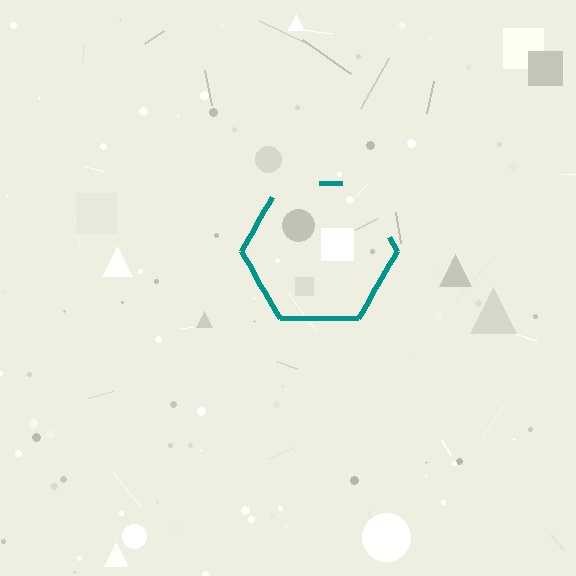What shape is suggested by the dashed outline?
The dashed outline suggests a hexagon.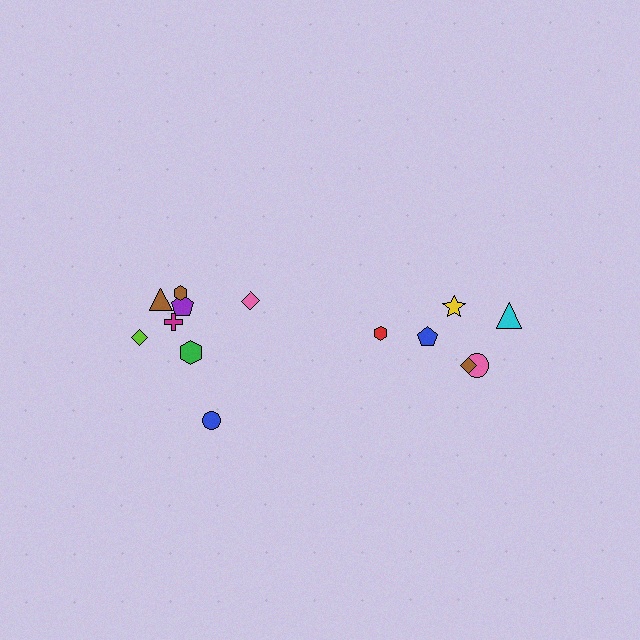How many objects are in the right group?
There are 6 objects.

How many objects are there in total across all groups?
There are 14 objects.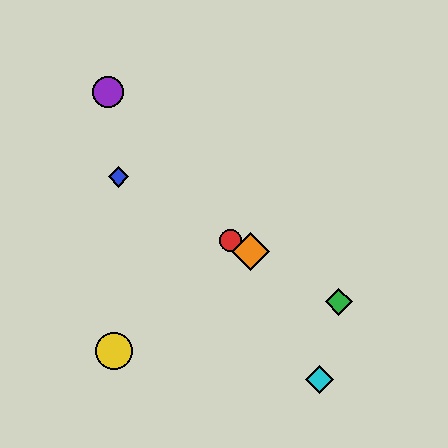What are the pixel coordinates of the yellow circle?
The yellow circle is at (114, 351).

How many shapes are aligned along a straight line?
4 shapes (the red circle, the blue diamond, the green diamond, the orange diamond) are aligned along a straight line.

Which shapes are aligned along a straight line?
The red circle, the blue diamond, the green diamond, the orange diamond are aligned along a straight line.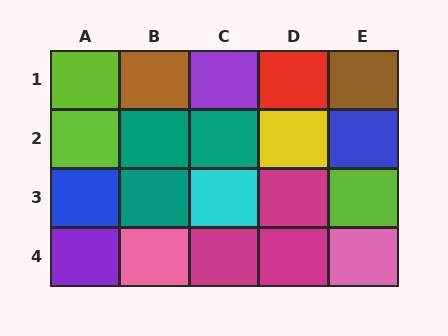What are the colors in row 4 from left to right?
Purple, pink, magenta, magenta, pink.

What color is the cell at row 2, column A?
Lime.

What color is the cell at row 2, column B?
Teal.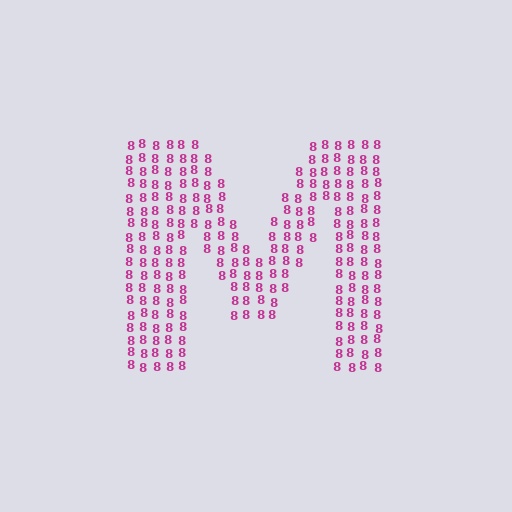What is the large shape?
The large shape is the letter M.